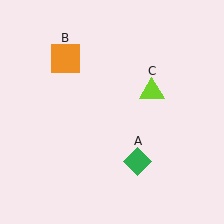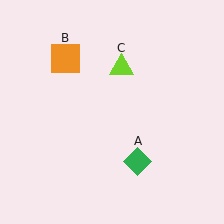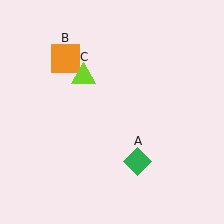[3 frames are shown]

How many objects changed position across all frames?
1 object changed position: lime triangle (object C).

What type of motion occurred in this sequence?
The lime triangle (object C) rotated counterclockwise around the center of the scene.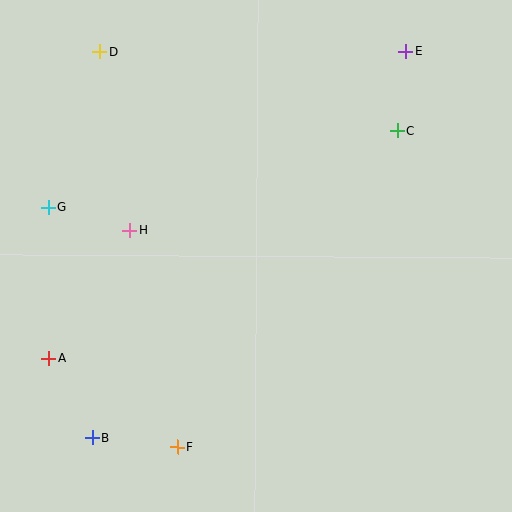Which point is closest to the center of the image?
Point H at (130, 230) is closest to the center.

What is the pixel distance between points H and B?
The distance between H and B is 210 pixels.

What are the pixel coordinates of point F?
Point F is at (177, 447).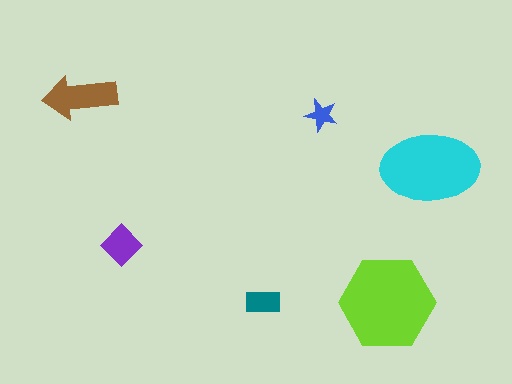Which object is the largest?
The lime hexagon.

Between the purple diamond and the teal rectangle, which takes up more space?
The purple diamond.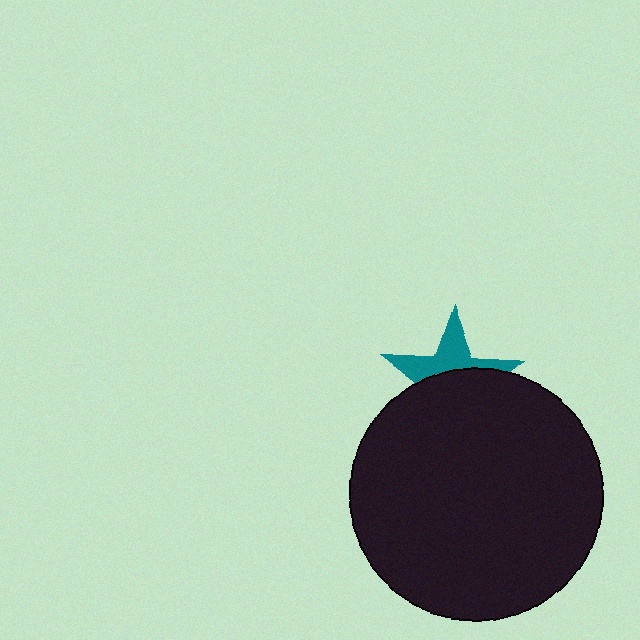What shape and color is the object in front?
The object in front is a black circle.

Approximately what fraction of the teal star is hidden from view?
Roughly 59% of the teal star is hidden behind the black circle.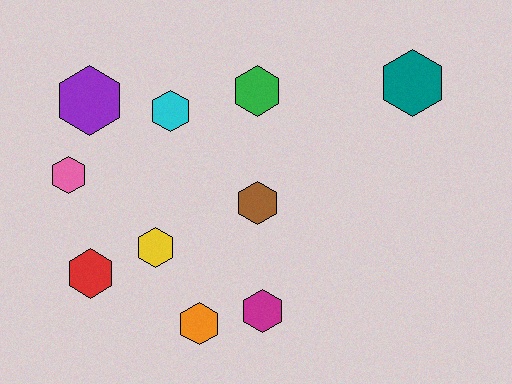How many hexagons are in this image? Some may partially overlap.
There are 10 hexagons.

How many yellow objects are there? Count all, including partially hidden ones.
There is 1 yellow object.